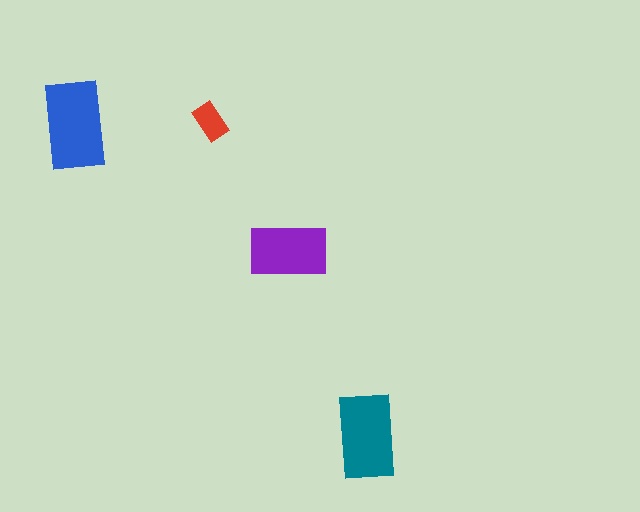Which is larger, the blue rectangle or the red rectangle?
The blue one.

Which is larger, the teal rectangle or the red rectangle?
The teal one.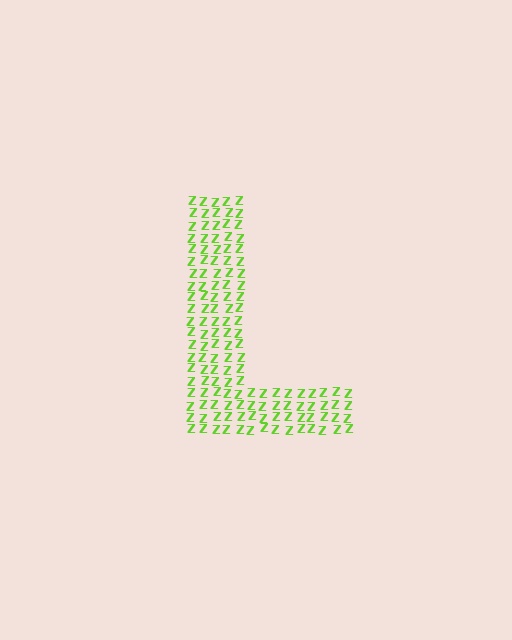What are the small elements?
The small elements are letter Z's.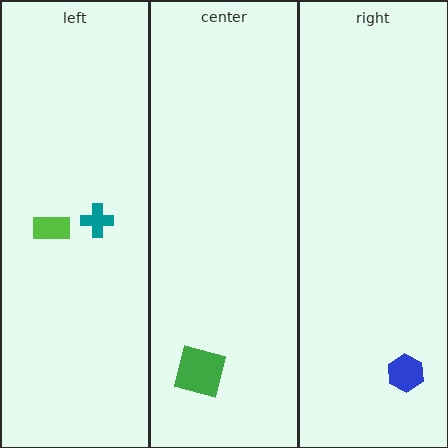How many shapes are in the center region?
1.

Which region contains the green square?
The center region.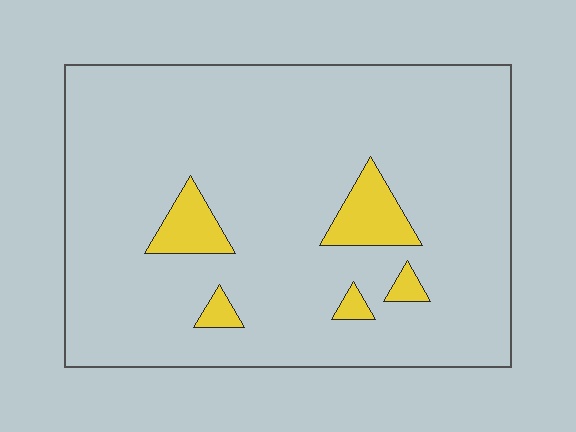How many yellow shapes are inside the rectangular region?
5.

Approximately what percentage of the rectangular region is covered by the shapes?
Approximately 10%.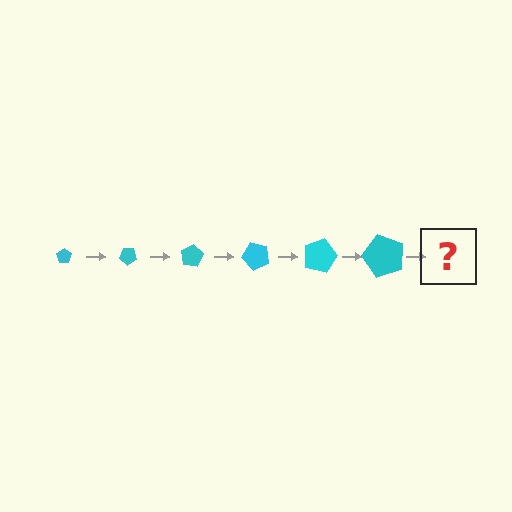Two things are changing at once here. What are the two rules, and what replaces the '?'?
The two rules are that the pentagon grows larger each step and it rotates 40 degrees each step. The '?' should be a pentagon, larger than the previous one and rotated 240 degrees from the start.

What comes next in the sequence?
The next element should be a pentagon, larger than the previous one and rotated 240 degrees from the start.